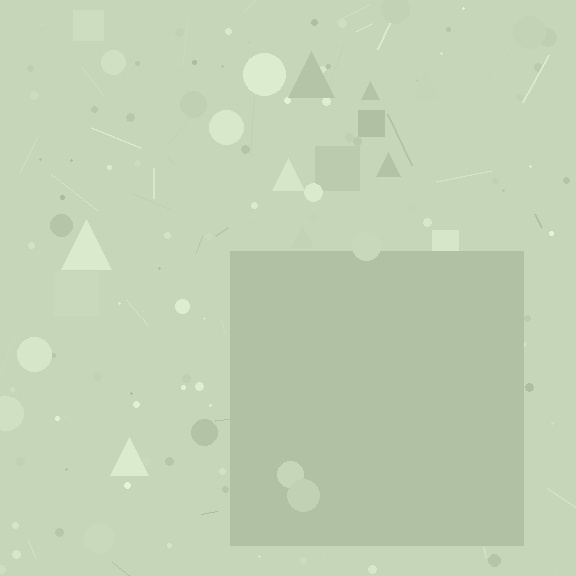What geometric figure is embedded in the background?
A square is embedded in the background.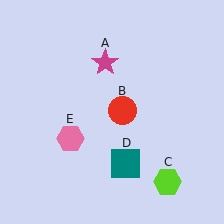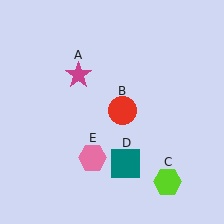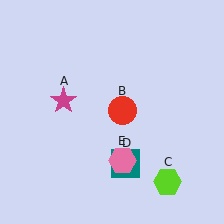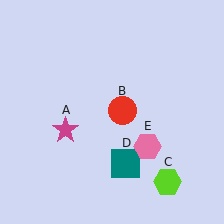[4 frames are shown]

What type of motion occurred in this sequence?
The magenta star (object A), pink hexagon (object E) rotated counterclockwise around the center of the scene.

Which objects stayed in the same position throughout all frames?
Red circle (object B) and lime hexagon (object C) and teal square (object D) remained stationary.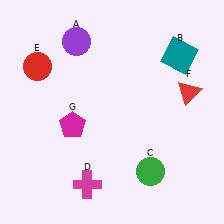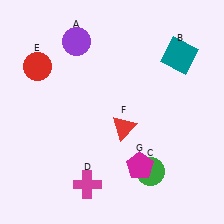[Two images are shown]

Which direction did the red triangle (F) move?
The red triangle (F) moved left.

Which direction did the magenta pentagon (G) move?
The magenta pentagon (G) moved right.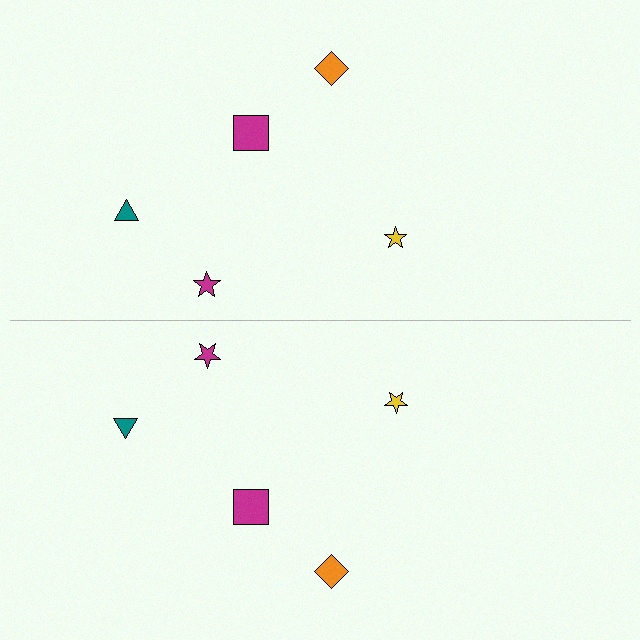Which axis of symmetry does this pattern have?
The pattern has a horizontal axis of symmetry running through the center of the image.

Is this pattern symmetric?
Yes, this pattern has bilateral (reflection) symmetry.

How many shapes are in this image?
There are 10 shapes in this image.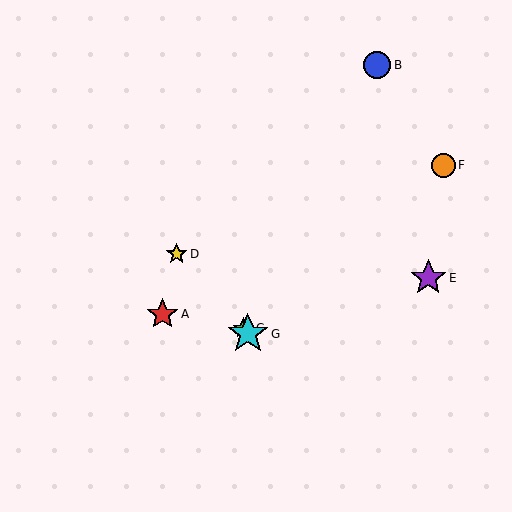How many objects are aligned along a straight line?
3 objects (C, D, G) are aligned along a straight line.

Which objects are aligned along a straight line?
Objects C, D, G are aligned along a straight line.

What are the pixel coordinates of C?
Object C is at (243, 328).